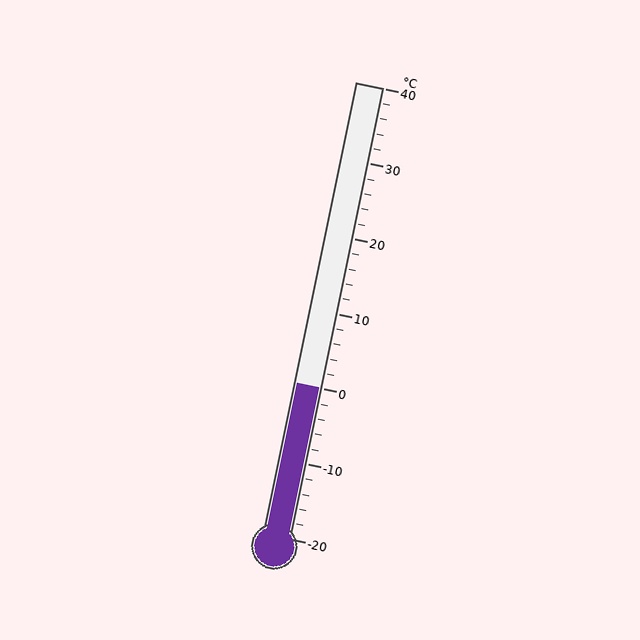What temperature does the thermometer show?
The thermometer shows approximately 0°C.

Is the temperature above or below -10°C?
The temperature is above -10°C.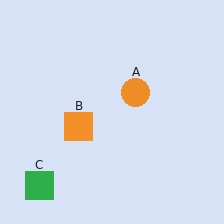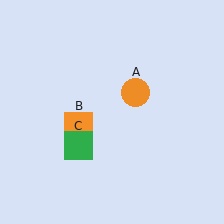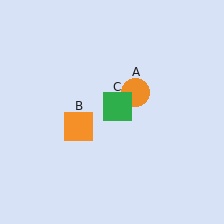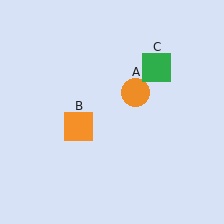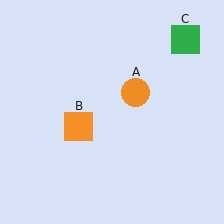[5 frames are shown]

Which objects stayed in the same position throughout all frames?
Orange circle (object A) and orange square (object B) remained stationary.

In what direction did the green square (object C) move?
The green square (object C) moved up and to the right.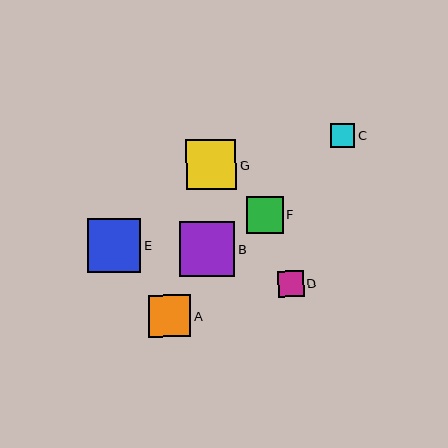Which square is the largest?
Square B is the largest with a size of approximately 56 pixels.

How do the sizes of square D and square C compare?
Square D and square C are approximately the same size.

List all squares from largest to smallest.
From largest to smallest: B, E, G, A, F, D, C.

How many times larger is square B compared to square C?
Square B is approximately 2.3 times the size of square C.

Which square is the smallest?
Square C is the smallest with a size of approximately 24 pixels.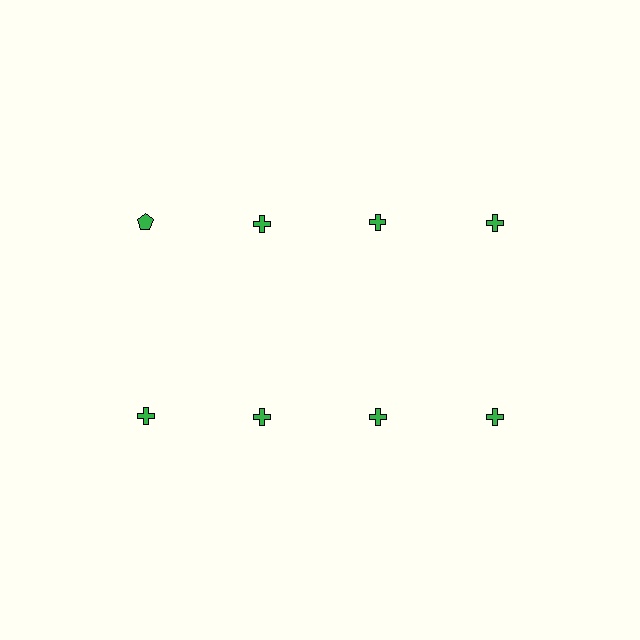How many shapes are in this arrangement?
There are 8 shapes arranged in a grid pattern.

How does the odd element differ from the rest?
It has a different shape: pentagon instead of cross.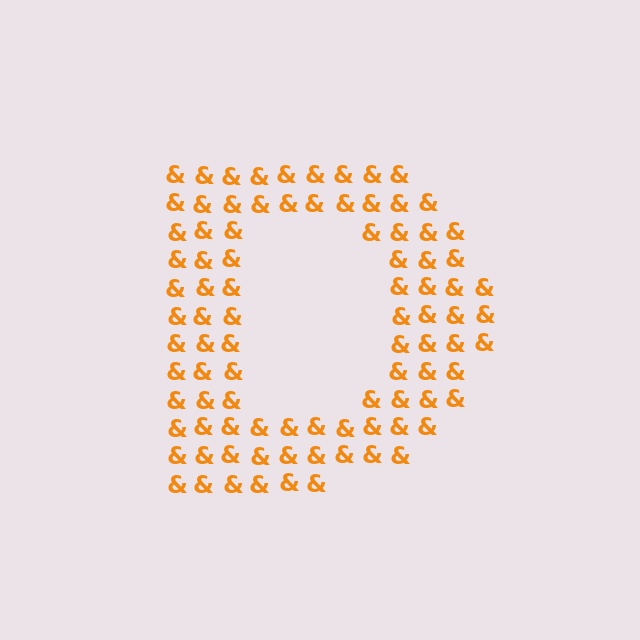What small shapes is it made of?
It is made of small ampersands.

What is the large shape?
The large shape is the letter D.